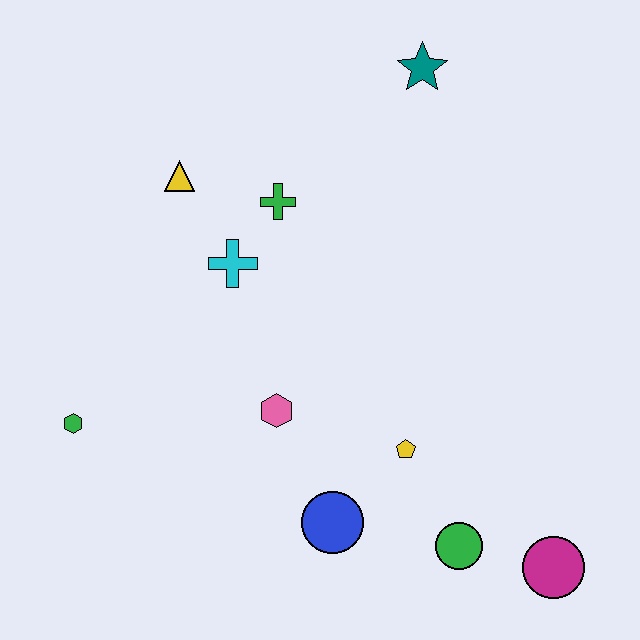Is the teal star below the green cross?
No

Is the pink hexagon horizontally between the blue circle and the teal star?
No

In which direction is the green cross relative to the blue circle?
The green cross is above the blue circle.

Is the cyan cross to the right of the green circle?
No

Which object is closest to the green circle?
The magenta circle is closest to the green circle.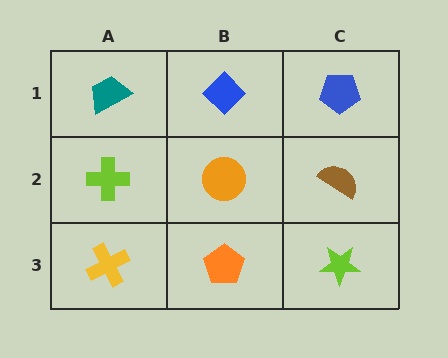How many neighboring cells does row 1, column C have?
2.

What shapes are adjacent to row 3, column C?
A brown semicircle (row 2, column C), an orange pentagon (row 3, column B).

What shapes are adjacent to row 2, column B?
A blue diamond (row 1, column B), an orange pentagon (row 3, column B), a lime cross (row 2, column A), a brown semicircle (row 2, column C).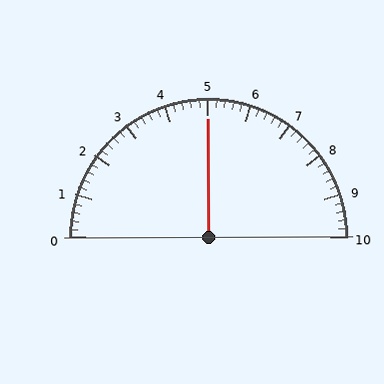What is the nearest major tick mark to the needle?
The nearest major tick mark is 5.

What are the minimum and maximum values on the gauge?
The gauge ranges from 0 to 10.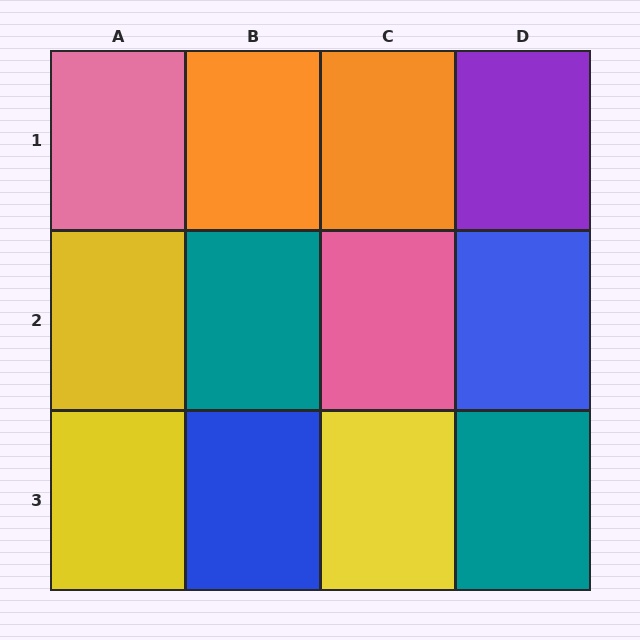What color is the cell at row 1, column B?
Orange.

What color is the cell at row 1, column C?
Orange.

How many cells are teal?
2 cells are teal.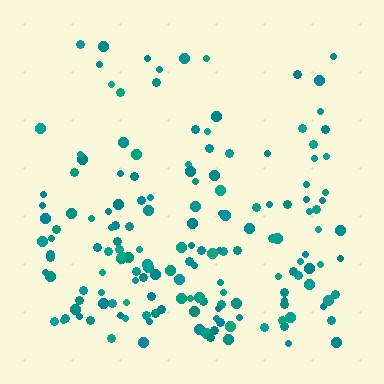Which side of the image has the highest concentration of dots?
The bottom.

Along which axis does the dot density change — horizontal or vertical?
Vertical.